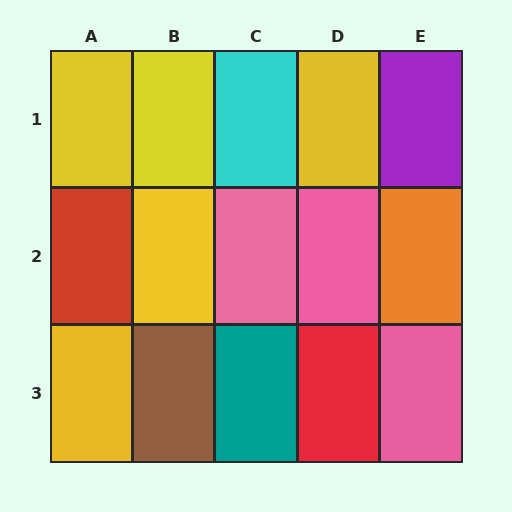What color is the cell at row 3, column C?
Teal.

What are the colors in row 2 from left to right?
Red, yellow, pink, pink, orange.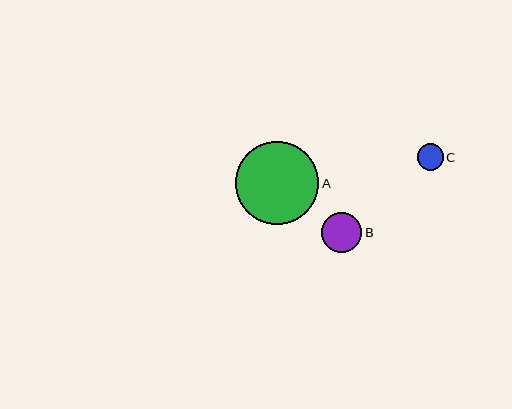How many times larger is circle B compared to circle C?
Circle B is approximately 1.5 times the size of circle C.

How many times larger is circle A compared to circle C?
Circle A is approximately 3.1 times the size of circle C.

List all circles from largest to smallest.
From largest to smallest: A, B, C.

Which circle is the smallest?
Circle C is the smallest with a size of approximately 26 pixels.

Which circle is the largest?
Circle A is the largest with a size of approximately 83 pixels.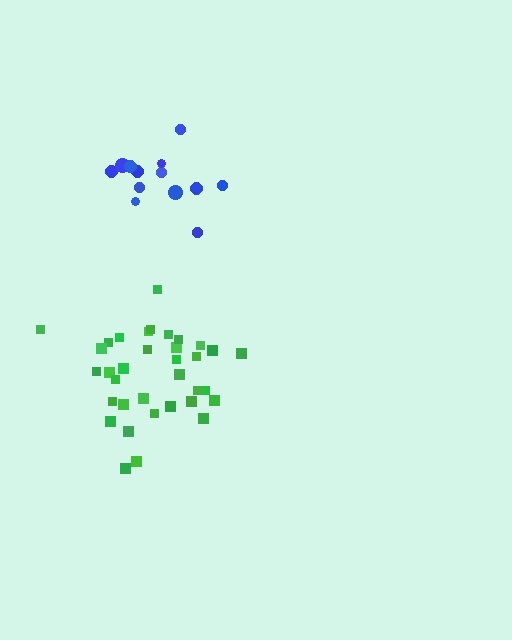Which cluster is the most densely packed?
Green.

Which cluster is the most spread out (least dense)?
Blue.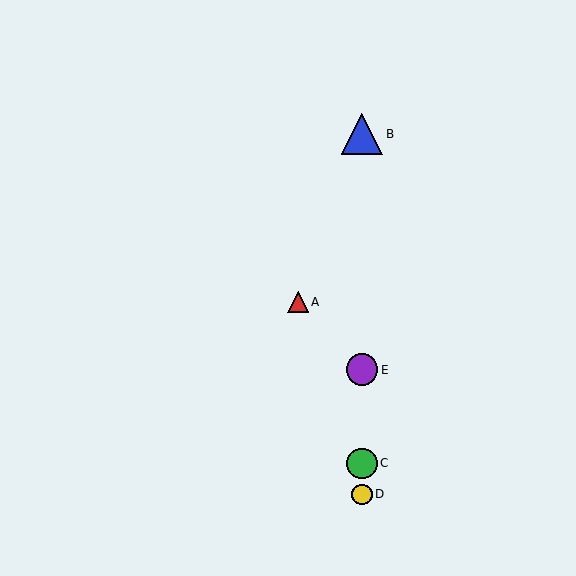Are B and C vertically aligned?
Yes, both are at x≈362.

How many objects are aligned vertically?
4 objects (B, C, D, E) are aligned vertically.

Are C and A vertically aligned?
No, C is at x≈362 and A is at x≈298.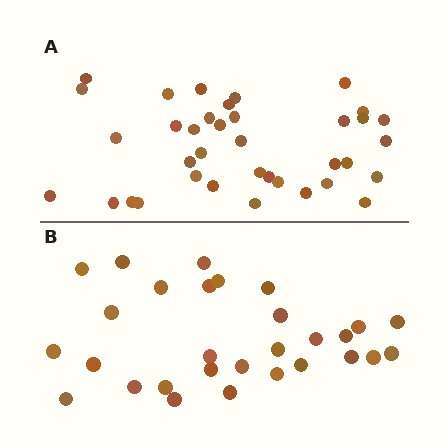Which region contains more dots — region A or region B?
Region A (the top region) has more dots.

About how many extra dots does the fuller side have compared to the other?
Region A has roughly 8 or so more dots than region B.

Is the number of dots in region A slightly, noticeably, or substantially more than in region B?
Region A has noticeably more, but not dramatically so. The ratio is roughly 1.3 to 1.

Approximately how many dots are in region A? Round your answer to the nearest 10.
About 40 dots. (The exact count is 37, which rounds to 40.)